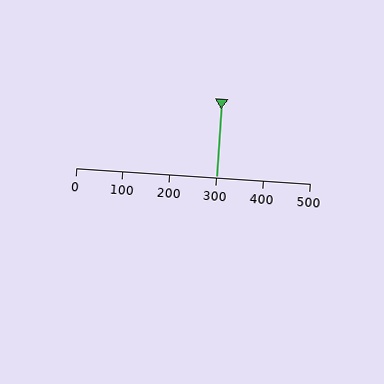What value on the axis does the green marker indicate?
The marker indicates approximately 300.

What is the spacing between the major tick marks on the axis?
The major ticks are spaced 100 apart.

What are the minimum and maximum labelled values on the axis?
The axis runs from 0 to 500.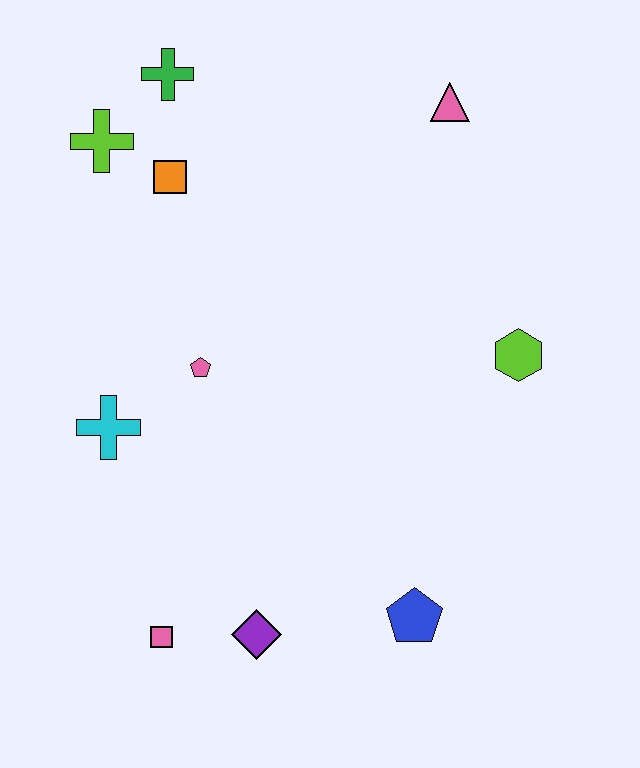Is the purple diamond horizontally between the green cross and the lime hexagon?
Yes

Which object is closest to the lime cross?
The orange square is closest to the lime cross.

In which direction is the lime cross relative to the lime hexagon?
The lime cross is to the left of the lime hexagon.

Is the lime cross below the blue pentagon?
No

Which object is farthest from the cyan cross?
The pink triangle is farthest from the cyan cross.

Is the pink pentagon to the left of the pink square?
No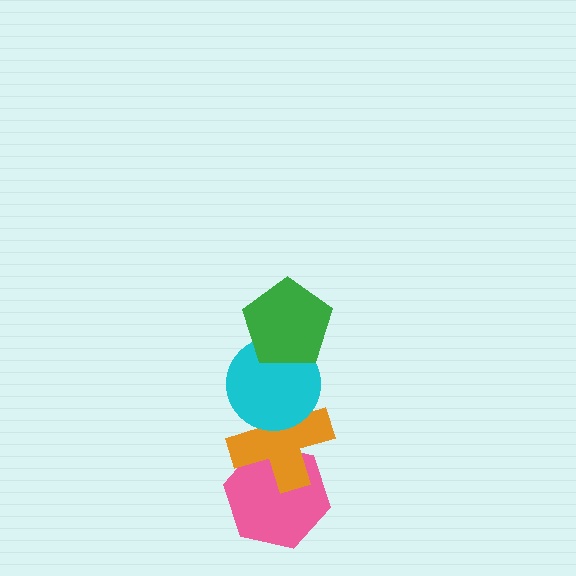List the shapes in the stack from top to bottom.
From top to bottom: the green pentagon, the cyan circle, the orange cross, the pink hexagon.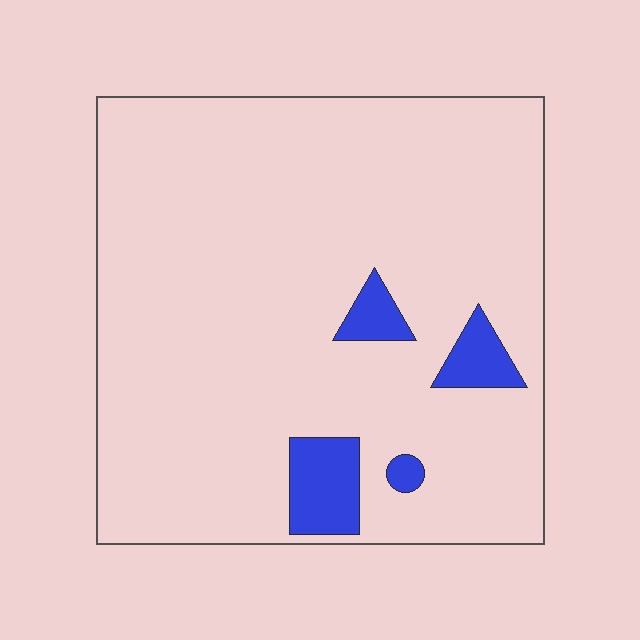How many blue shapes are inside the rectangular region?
4.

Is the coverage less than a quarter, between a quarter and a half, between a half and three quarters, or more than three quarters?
Less than a quarter.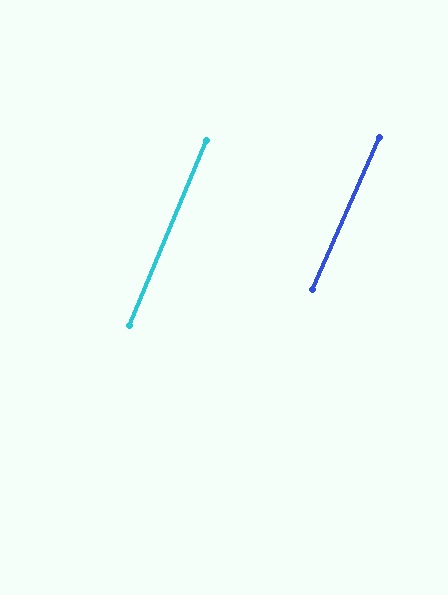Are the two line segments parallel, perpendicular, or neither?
Parallel — their directions differ by only 1.5°.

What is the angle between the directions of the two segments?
Approximately 1 degree.